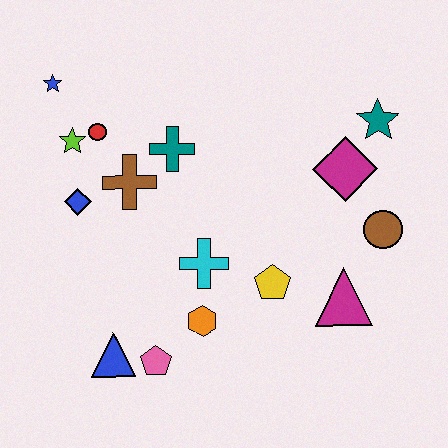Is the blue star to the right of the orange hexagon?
No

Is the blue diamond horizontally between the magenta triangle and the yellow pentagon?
No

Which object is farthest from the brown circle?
The blue star is farthest from the brown circle.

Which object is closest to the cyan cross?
The orange hexagon is closest to the cyan cross.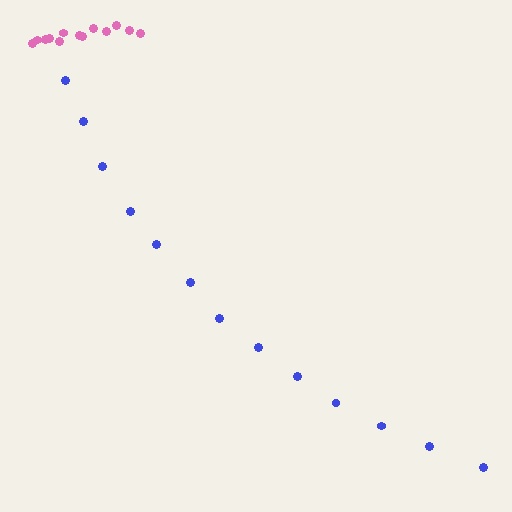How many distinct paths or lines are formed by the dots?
There are 2 distinct paths.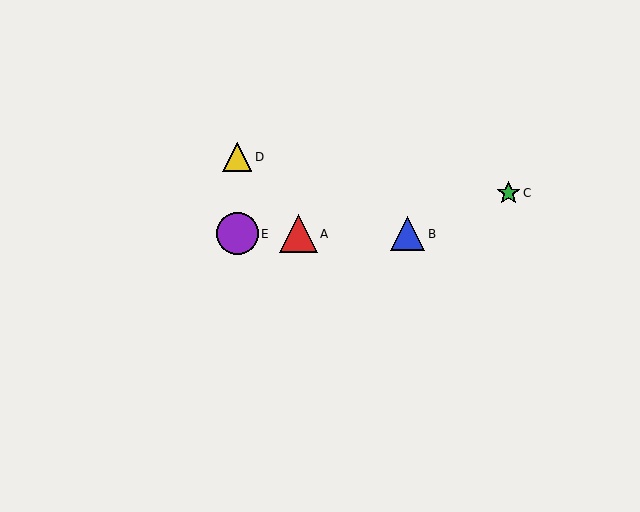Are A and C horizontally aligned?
No, A is at y≈234 and C is at y≈193.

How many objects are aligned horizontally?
3 objects (A, B, E) are aligned horizontally.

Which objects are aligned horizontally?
Objects A, B, E are aligned horizontally.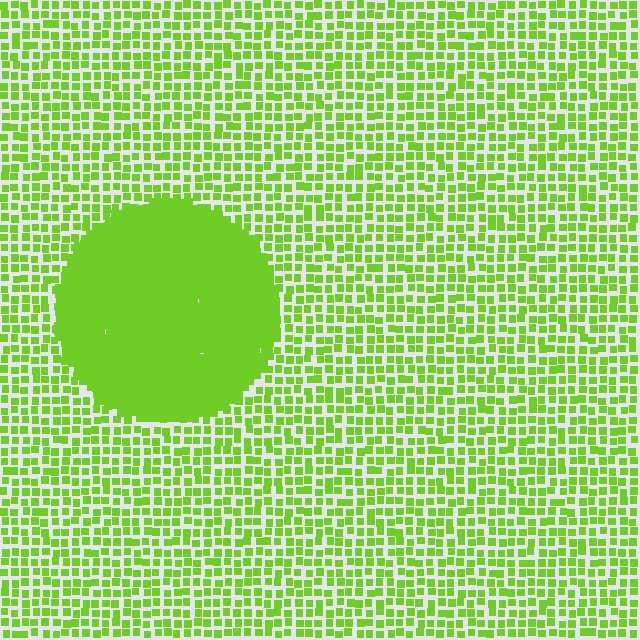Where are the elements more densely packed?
The elements are more densely packed inside the circle boundary.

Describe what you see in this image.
The image contains small lime elements arranged at two different densities. A circle-shaped region is visible where the elements are more densely packed than the surrounding area.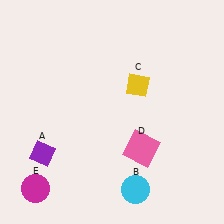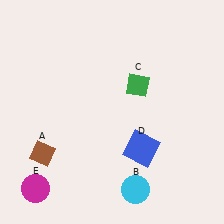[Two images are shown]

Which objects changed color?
A changed from purple to brown. C changed from yellow to green. D changed from pink to blue.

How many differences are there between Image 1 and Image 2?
There are 3 differences between the two images.